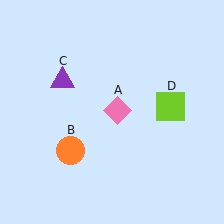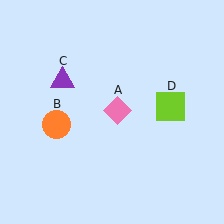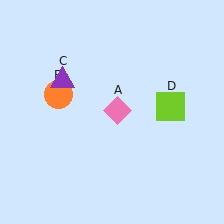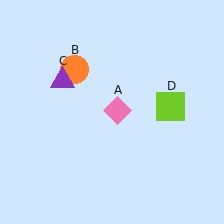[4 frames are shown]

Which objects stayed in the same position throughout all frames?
Pink diamond (object A) and purple triangle (object C) and lime square (object D) remained stationary.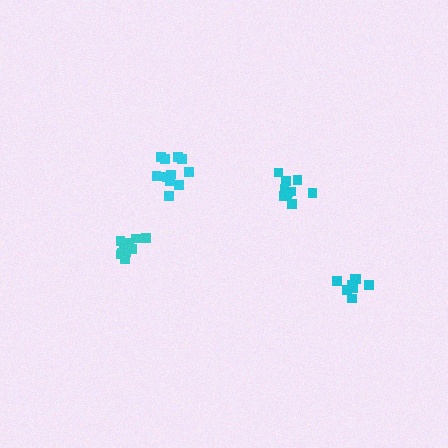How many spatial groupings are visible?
There are 4 spatial groupings.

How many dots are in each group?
Group 1: 12 dots, Group 2: 12 dots, Group 3: 10 dots, Group 4: 8 dots (42 total).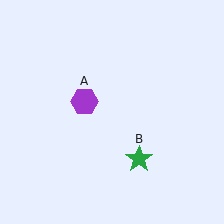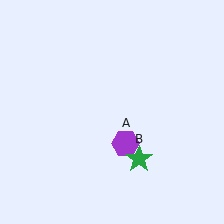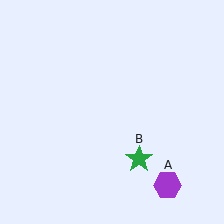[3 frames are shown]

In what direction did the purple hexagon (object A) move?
The purple hexagon (object A) moved down and to the right.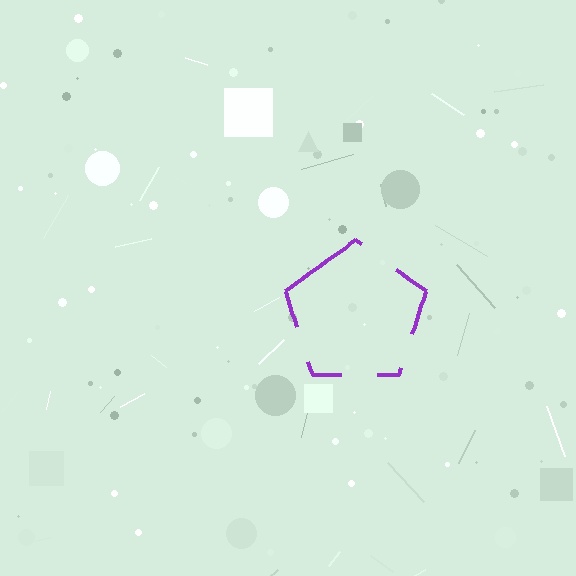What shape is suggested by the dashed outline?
The dashed outline suggests a pentagon.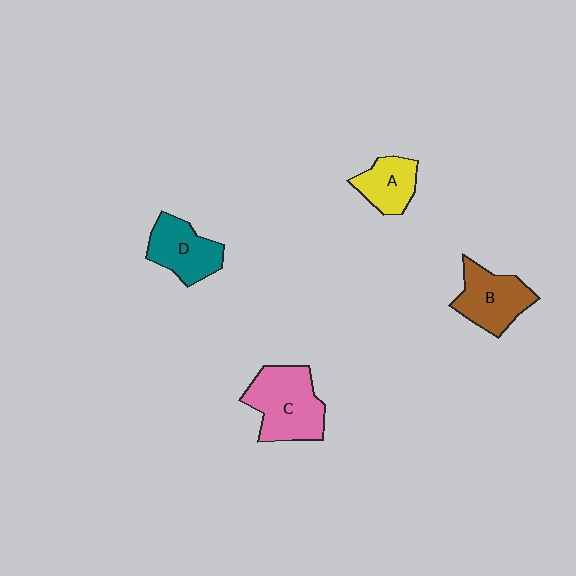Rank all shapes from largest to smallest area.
From largest to smallest: C (pink), B (brown), D (teal), A (yellow).